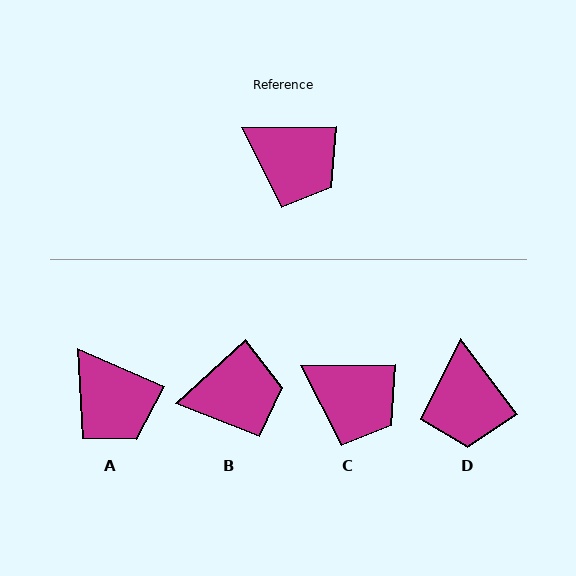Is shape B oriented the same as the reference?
No, it is off by about 42 degrees.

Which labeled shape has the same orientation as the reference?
C.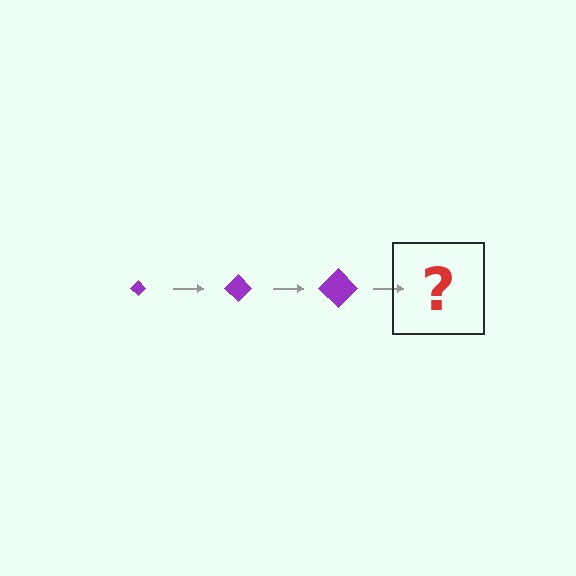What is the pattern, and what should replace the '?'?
The pattern is that the diamond gets progressively larger each step. The '?' should be a purple diamond, larger than the previous one.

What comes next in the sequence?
The next element should be a purple diamond, larger than the previous one.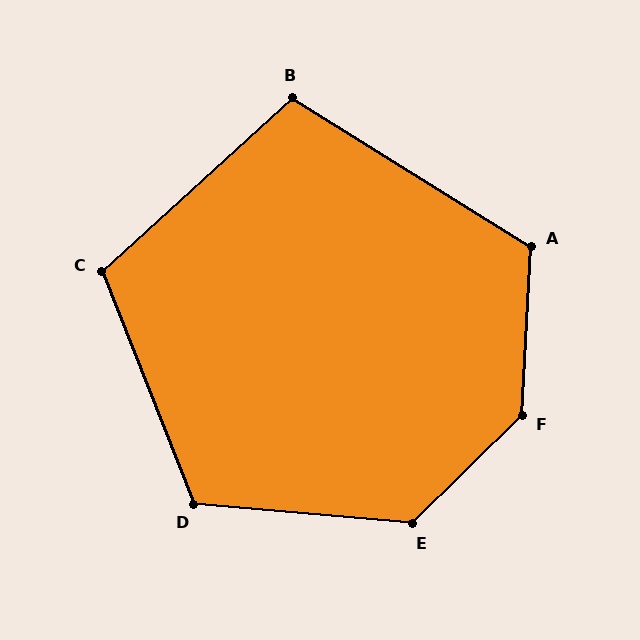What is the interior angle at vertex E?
Approximately 130 degrees (obtuse).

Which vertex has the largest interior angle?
F, at approximately 138 degrees.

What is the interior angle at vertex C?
Approximately 111 degrees (obtuse).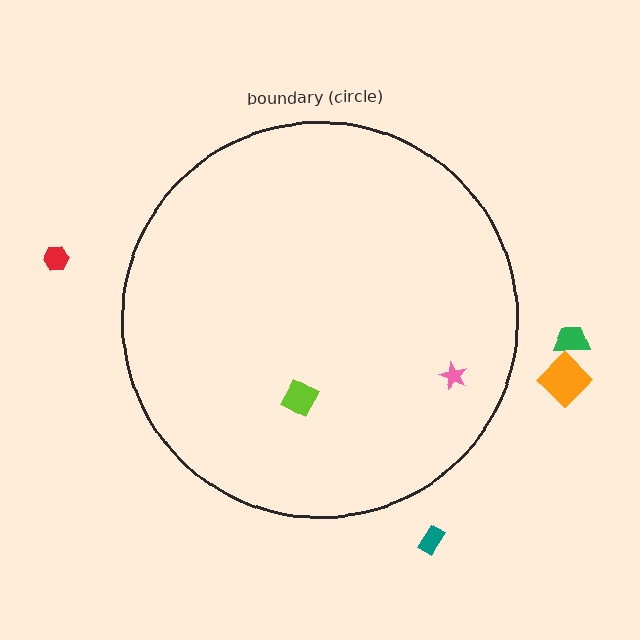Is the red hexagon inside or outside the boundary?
Outside.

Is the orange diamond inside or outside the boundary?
Outside.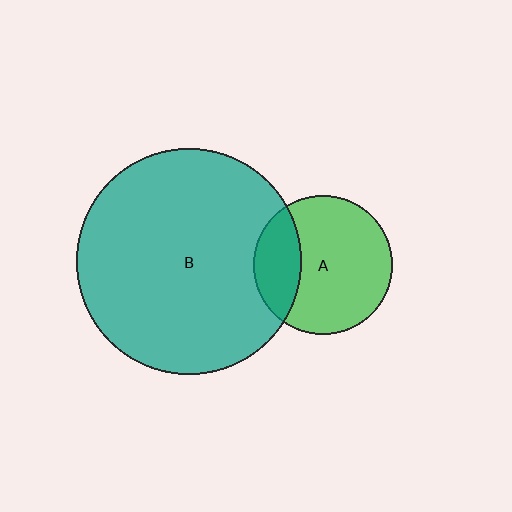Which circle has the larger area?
Circle B (teal).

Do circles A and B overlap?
Yes.